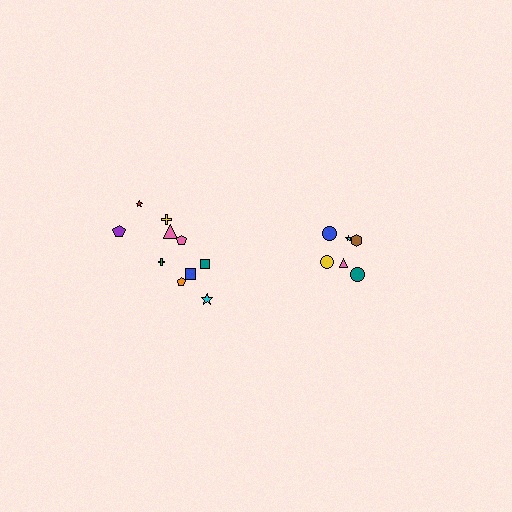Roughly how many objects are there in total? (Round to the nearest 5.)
Roughly 15 objects in total.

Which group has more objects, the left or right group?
The left group.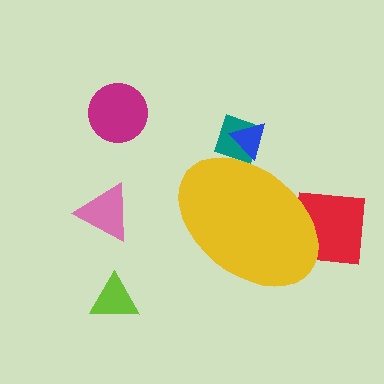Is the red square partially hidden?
Yes, the red square is partially hidden behind the yellow ellipse.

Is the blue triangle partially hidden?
Yes, the blue triangle is partially hidden behind the yellow ellipse.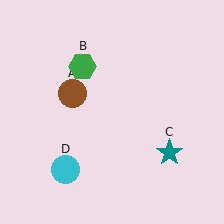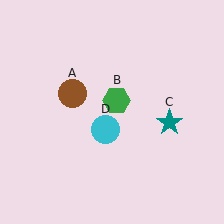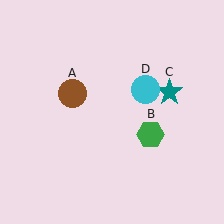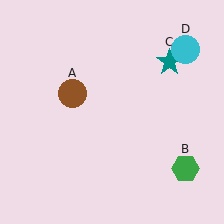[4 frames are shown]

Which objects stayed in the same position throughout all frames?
Brown circle (object A) remained stationary.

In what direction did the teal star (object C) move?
The teal star (object C) moved up.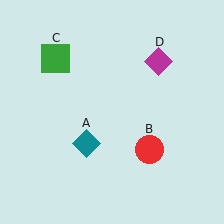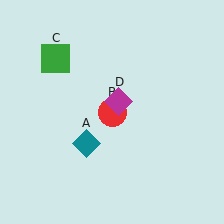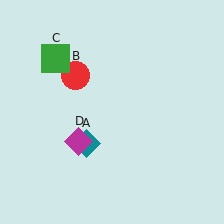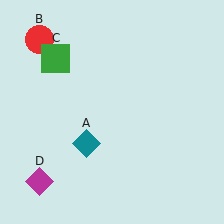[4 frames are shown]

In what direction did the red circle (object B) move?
The red circle (object B) moved up and to the left.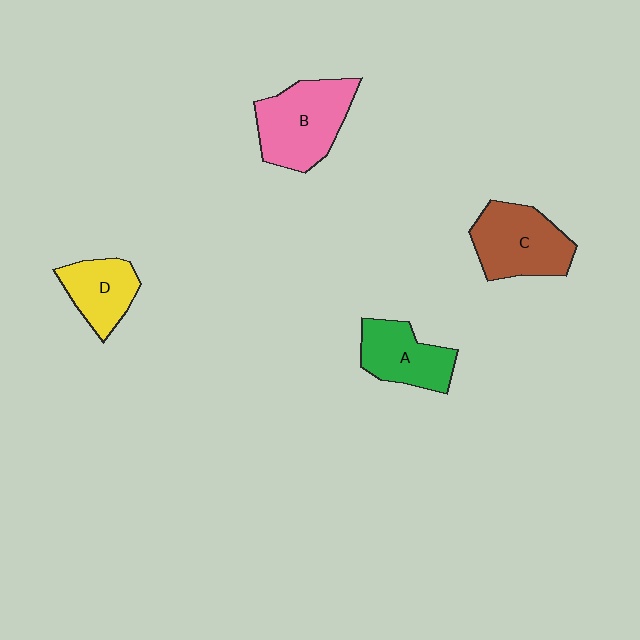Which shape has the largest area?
Shape B (pink).